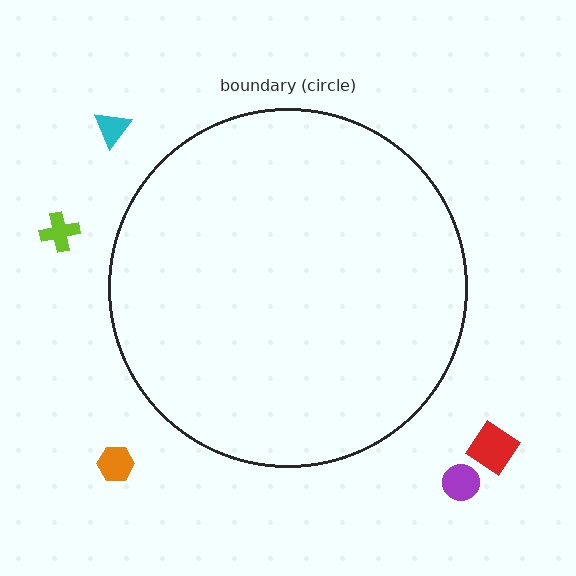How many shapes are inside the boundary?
0 inside, 5 outside.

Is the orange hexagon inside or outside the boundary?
Outside.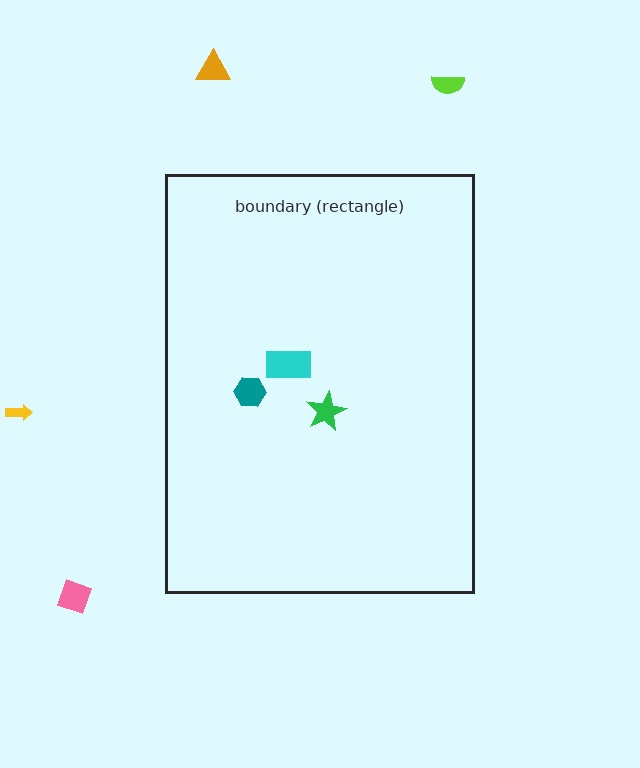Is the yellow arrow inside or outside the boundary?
Outside.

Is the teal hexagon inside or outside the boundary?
Inside.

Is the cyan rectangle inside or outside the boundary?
Inside.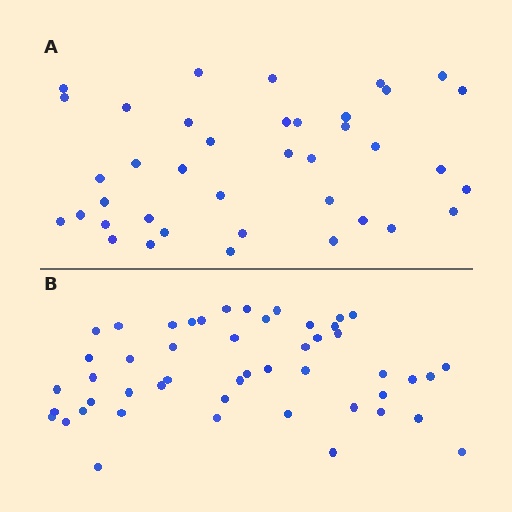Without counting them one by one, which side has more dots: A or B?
Region B (the bottom region) has more dots.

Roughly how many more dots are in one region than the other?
Region B has roughly 10 or so more dots than region A.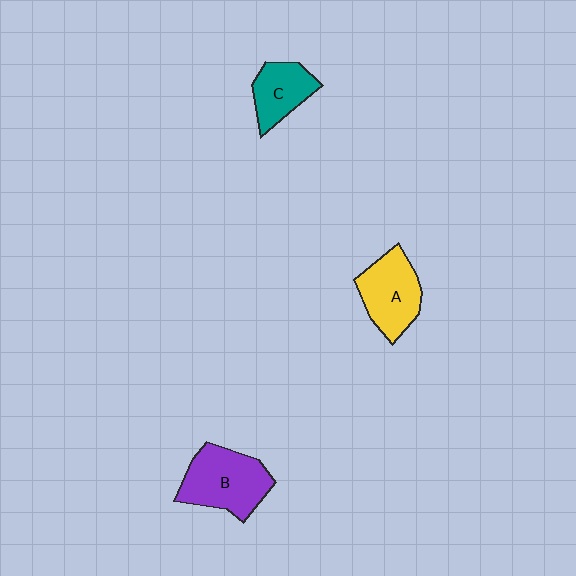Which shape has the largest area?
Shape B (purple).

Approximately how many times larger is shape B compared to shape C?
Approximately 1.6 times.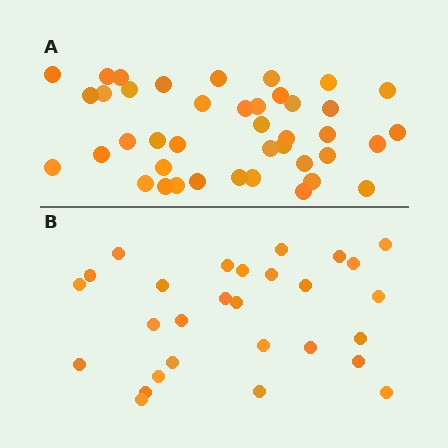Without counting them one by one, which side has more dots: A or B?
Region A (the top region) has more dots.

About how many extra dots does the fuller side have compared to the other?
Region A has approximately 15 more dots than region B.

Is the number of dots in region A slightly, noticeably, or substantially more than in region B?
Region A has substantially more. The ratio is roughly 1.5 to 1.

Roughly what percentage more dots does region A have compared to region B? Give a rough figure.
About 45% more.